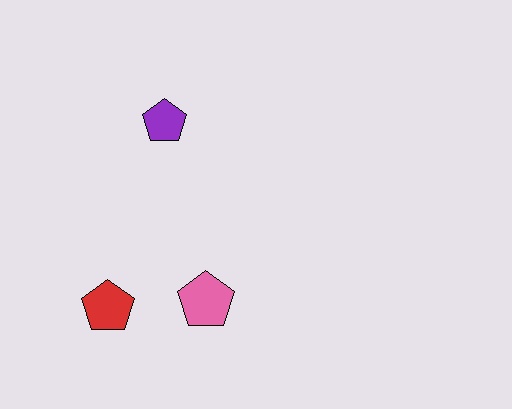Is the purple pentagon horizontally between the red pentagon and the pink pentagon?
Yes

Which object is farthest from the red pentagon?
The purple pentagon is farthest from the red pentagon.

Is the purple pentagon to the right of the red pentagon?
Yes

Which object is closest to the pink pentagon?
The red pentagon is closest to the pink pentagon.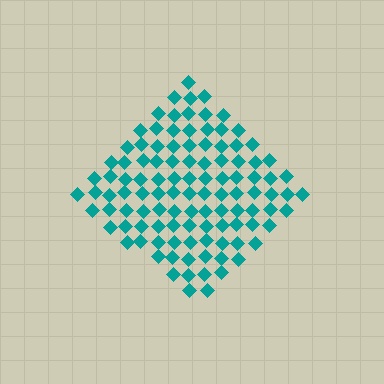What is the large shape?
The large shape is a diamond.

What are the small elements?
The small elements are diamonds.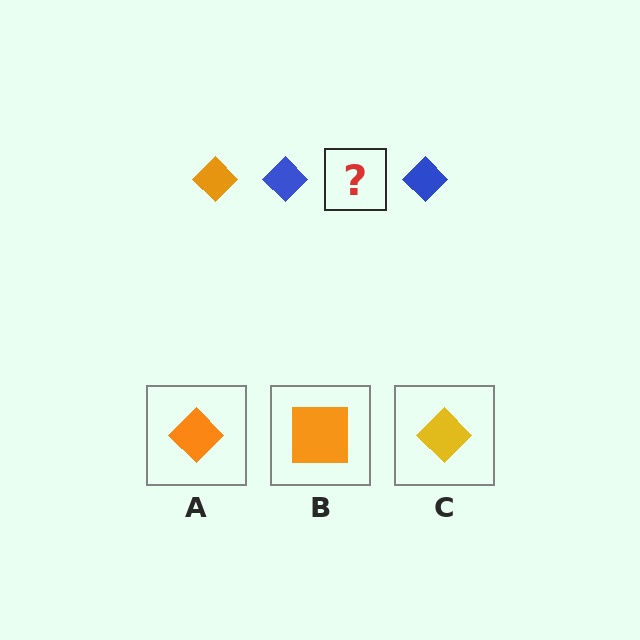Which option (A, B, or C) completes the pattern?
A.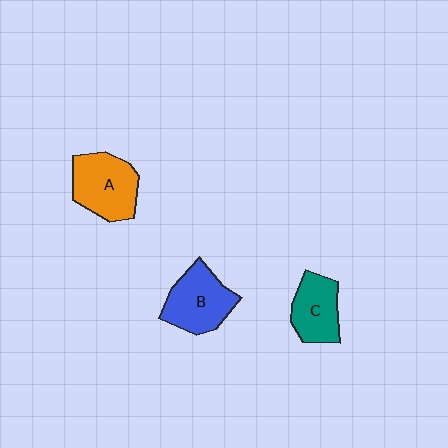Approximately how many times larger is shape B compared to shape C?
Approximately 1.2 times.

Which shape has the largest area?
Shape A (orange).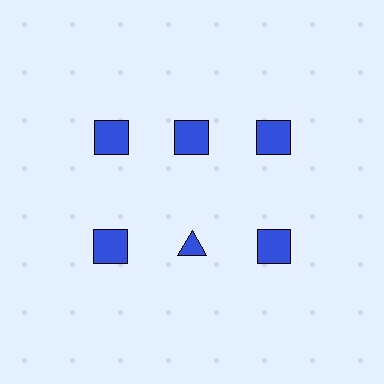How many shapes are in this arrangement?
There are 6 shapes arranged in a grid pattern.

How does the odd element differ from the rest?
It has a different shape: triangle instead of square.